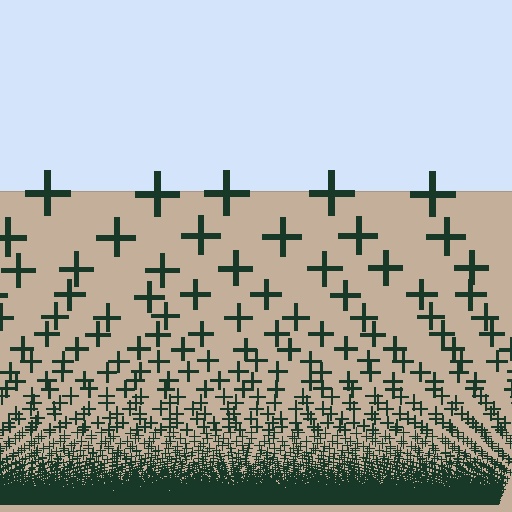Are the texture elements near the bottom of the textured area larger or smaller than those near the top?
Smaller. The gradient is inverted — elements near the bottom are smaller and denser.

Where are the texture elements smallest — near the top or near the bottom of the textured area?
Near the bottom.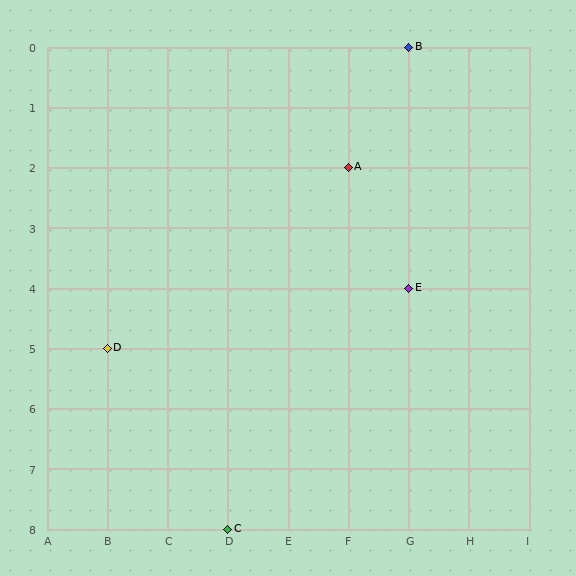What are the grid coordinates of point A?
Point A is at grid coordinates (F, 2).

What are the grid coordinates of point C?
Point C is at grid coordinates (D, 8).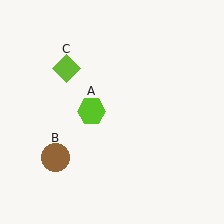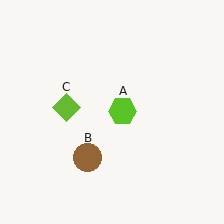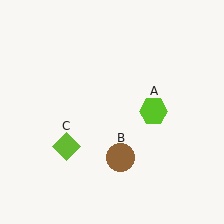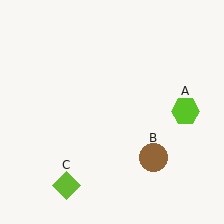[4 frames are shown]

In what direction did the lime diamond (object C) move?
The lime diamond (object C) moved down.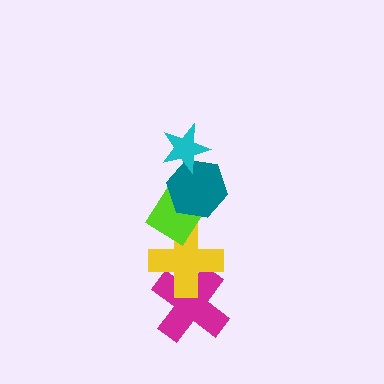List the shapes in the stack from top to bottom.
From top to bottom: the cyan star, the teal hexagon, the lime rectangle, the yellow cross, the magenta cross.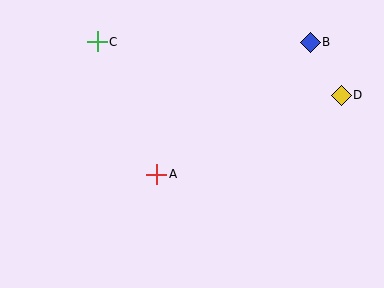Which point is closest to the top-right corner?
Point B is closest to the top-right corner.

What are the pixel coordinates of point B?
Point B is at (310, 42).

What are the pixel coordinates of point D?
Point D is at (341, 96).